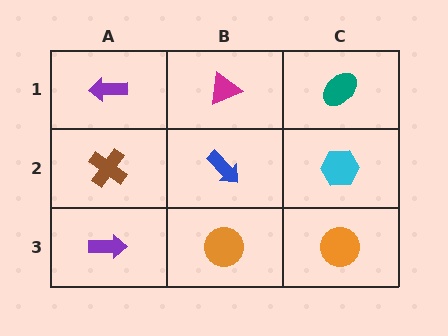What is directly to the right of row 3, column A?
An orange circle.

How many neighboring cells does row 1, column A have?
2.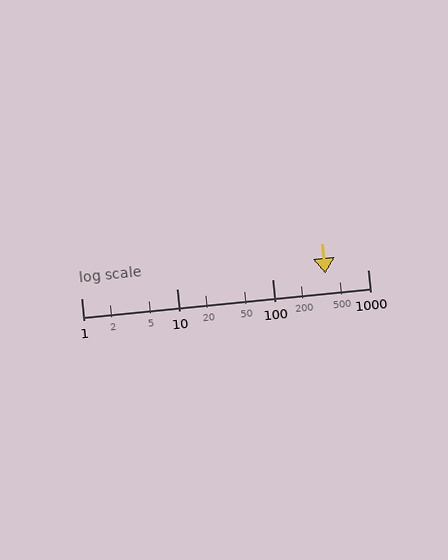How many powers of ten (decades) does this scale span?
The scale spans 3 decades, from 1 to 1000.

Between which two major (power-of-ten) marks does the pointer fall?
The pointer is between 100 and 1000.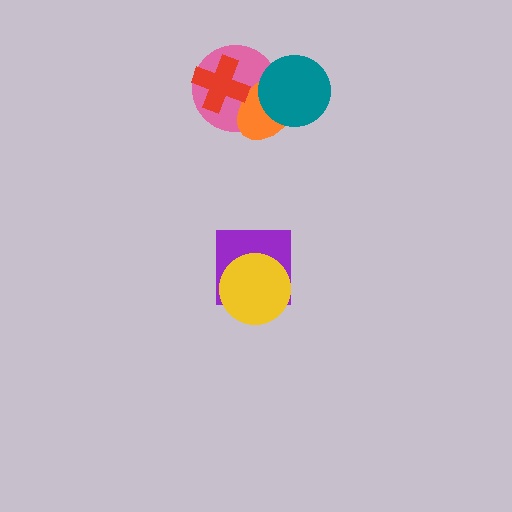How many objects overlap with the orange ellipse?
3 objects overlap with the orange ellipse.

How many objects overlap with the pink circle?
3 objects overlap with the pink circle.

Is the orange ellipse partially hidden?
Yes, it is partially covered by another shape.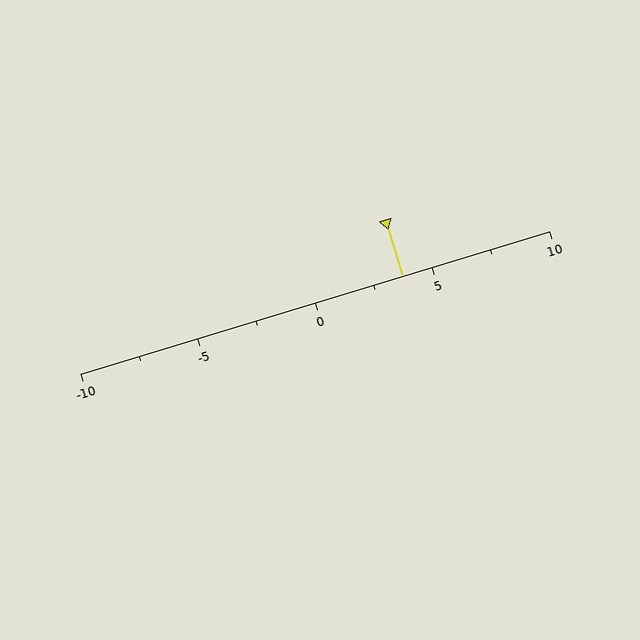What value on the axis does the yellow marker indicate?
The marker indicates approximately 3.8.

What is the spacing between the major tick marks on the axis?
The major ticks are spaced 5 apart.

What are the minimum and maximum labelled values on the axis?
The axis runs from -10 to 10.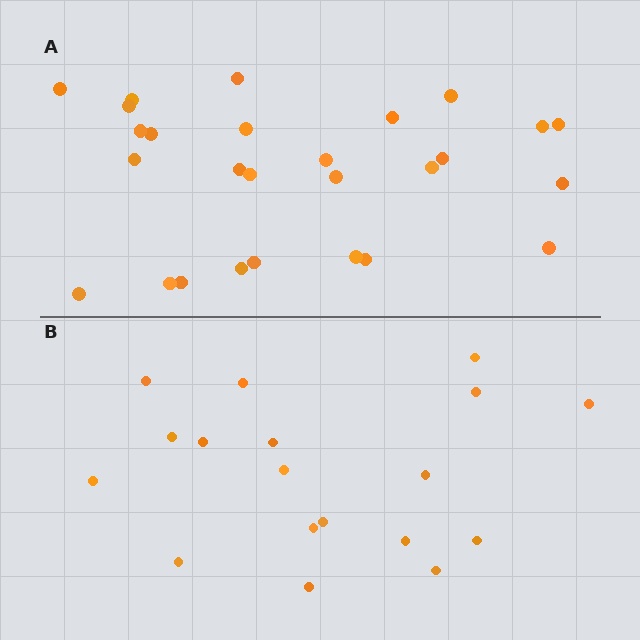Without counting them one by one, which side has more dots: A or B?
Region A (the top region) has more dots.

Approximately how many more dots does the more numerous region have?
Region A has roughly 8 or so more dots than region B.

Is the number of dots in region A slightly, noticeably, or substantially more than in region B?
Region A has substantially more. The ratio is roughly 1.5 to 1.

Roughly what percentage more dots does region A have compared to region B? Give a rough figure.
About 50% more.